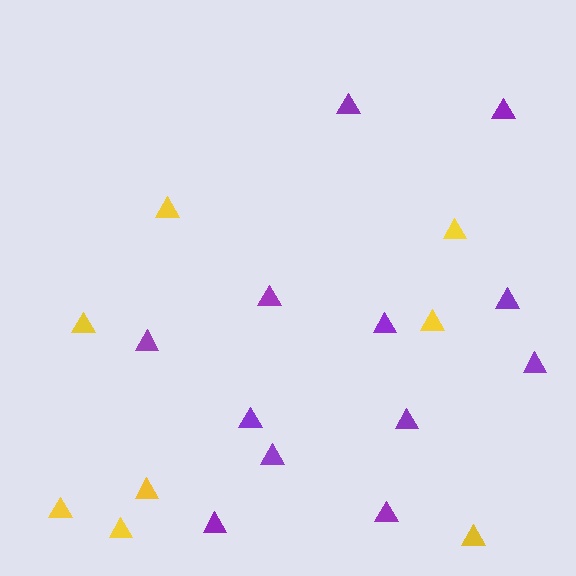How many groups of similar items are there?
There are 2 groups: one group of purple triangles (12) and one group of yellow triangles (8).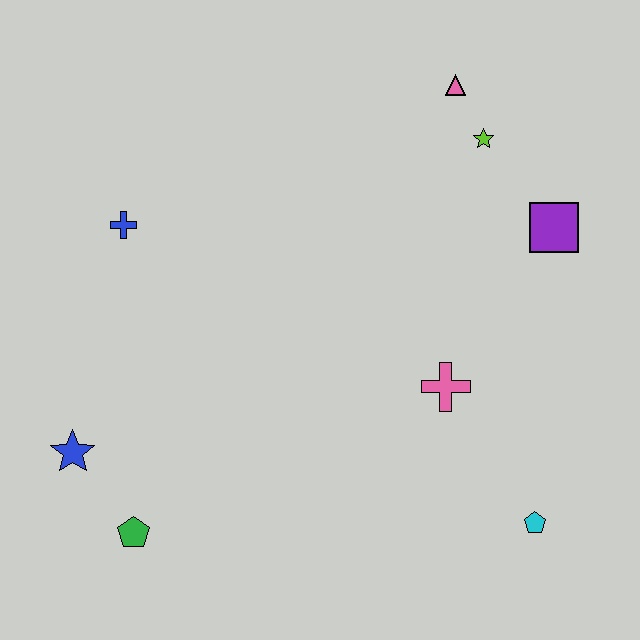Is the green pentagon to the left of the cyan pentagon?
Yes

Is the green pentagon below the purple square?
Yes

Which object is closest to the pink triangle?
The lime star is closest to the pink triangle.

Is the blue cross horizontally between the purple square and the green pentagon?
No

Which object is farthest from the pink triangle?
The green pentagon is farthest from the pink triangle.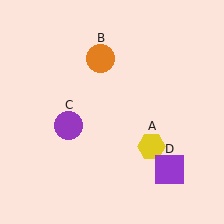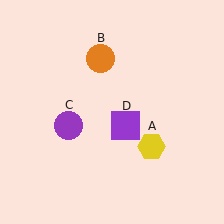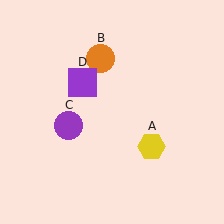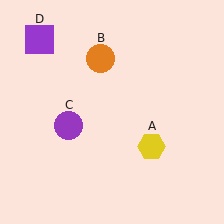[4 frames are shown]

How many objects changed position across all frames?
1 object changed position: purple square (object D).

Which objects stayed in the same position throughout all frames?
Yellow hexagon (object A) and orange circle (object B) and purple circle (object C) remained stationary.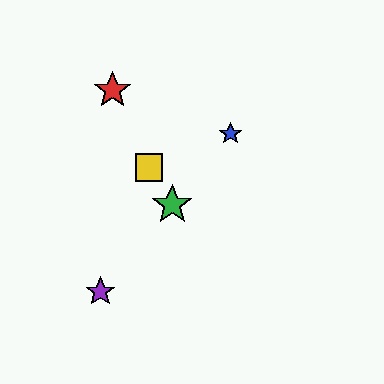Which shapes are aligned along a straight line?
The blue star, the green star, the purple star are aligned along a straight line.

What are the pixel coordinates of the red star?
The red star is at (113, 90).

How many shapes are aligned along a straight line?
3 shapes (the blue star, the green star, the purple star) are aligned along a straight line.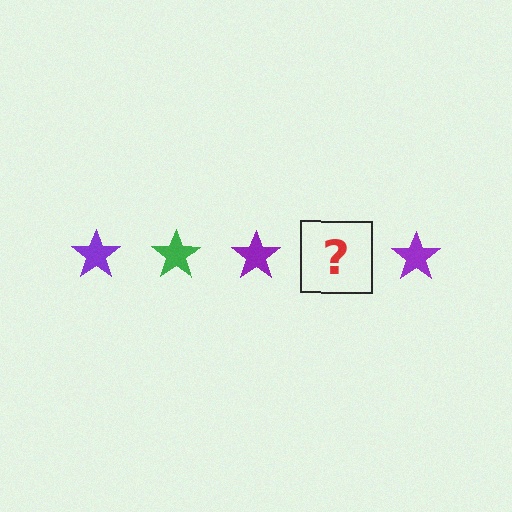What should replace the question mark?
The question mark should be replaced with a green star.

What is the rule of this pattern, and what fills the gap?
The rule is that the pattern cycles through purple, green stars. The gap should be filled with a green star.